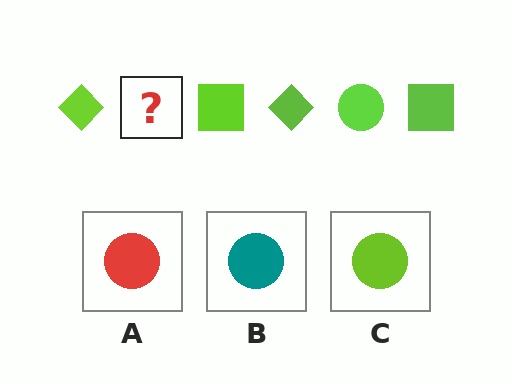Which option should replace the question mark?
Option C.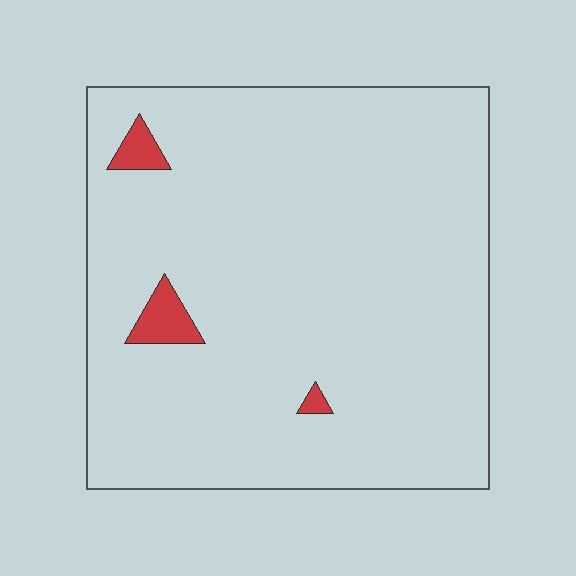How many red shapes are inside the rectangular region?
3.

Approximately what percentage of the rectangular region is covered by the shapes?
Approximately 5%.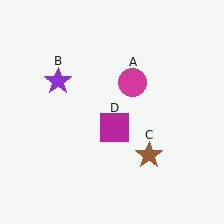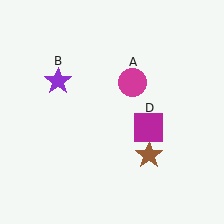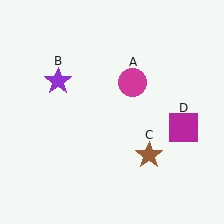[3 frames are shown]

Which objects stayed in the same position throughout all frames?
Magenta circle (object A) and purple star (object B) and brown star (object C) remained stationary.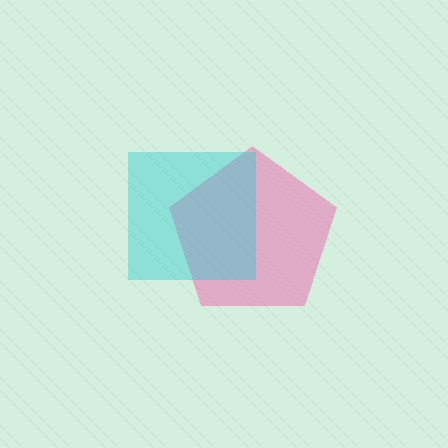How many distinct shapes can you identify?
There are 2 distinct shapes: a pink pentagon, a cyan square.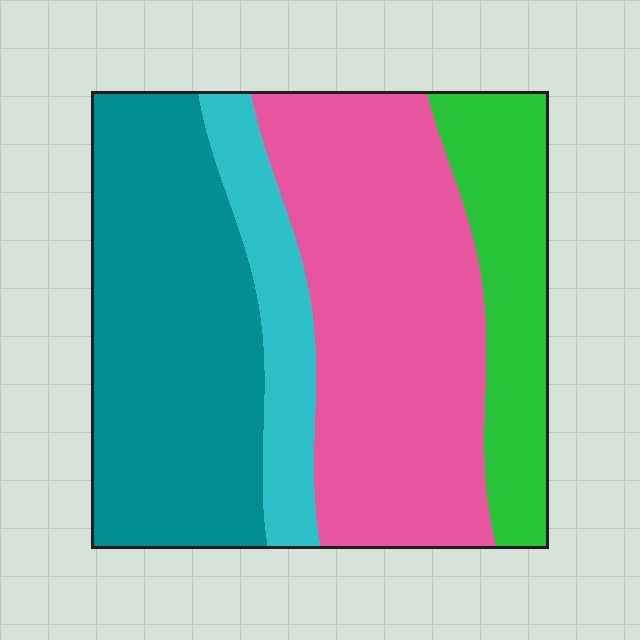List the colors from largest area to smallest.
From largest to smallest: pink, teal, green, cyan.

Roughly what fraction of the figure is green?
Green covers around 15% of the figure.